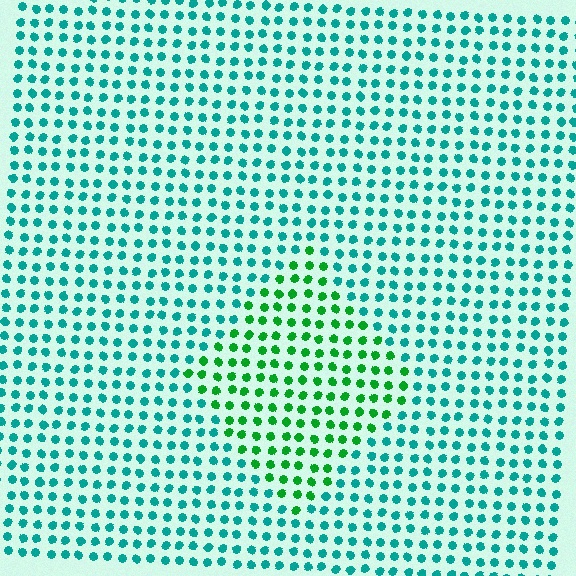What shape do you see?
I see a diamond.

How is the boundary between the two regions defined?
The boundary is defined purely by a slight shift in hue (about 45 degrees). Spacing, size, and orientation are identical on both sides.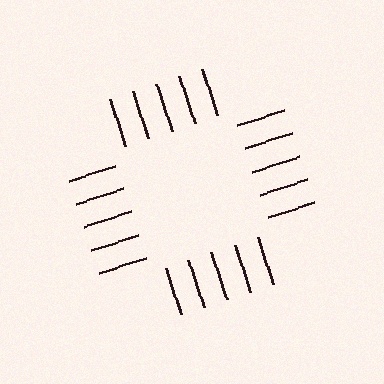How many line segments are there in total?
20 — 5 along each of the 4 edges.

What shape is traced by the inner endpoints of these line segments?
An illusory square — the line segments terminate on its edges but no continuous stroke is drawn.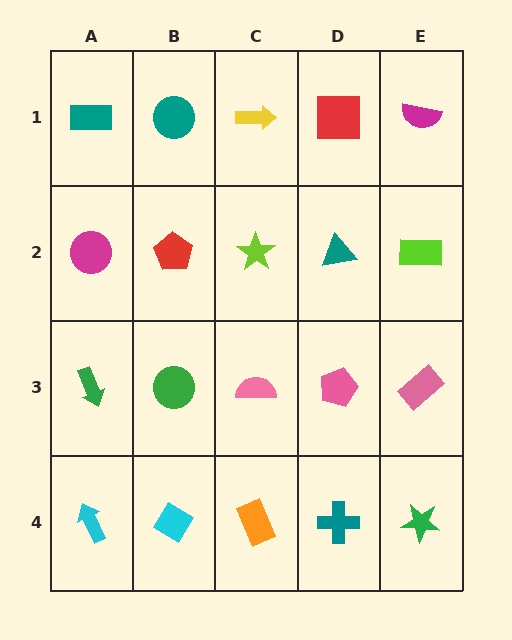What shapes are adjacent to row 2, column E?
A magenta semicircle (row 1, column E), a pink rectangle (row 3, column E), a teal triangle (row 2, column D).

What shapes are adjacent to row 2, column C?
A yellow arrow (row 1, column C), a pink semicircle (row 3, column C), a red pentagon (row 2, column B), a teal triangle (row 2, column D).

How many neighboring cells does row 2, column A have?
3.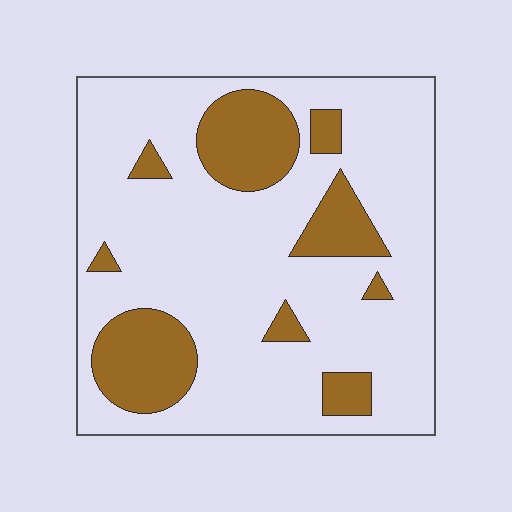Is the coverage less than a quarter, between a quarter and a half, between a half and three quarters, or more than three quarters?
Less than a quarter.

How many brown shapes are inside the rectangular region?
9.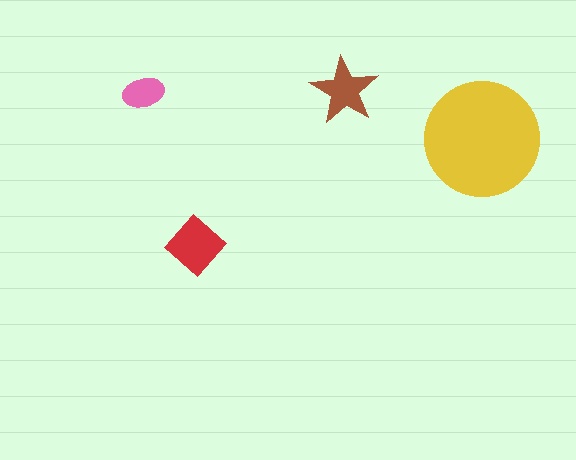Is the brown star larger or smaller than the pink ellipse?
Larger.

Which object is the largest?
The yellow circle.